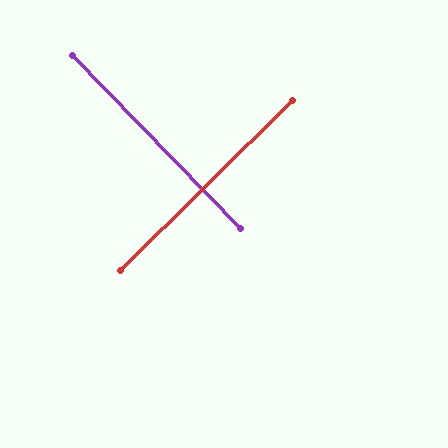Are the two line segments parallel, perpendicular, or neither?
Perpendicular — they meet at approximately 90°.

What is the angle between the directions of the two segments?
Approximately 90 degrees.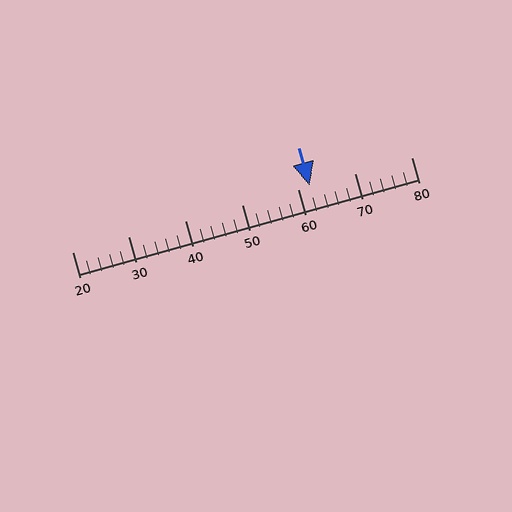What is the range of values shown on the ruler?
The ruler shows values from 20 to 80.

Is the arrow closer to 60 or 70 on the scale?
The arrow is closer to 60.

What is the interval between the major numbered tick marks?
The major tick marks are spaced 10 units apart.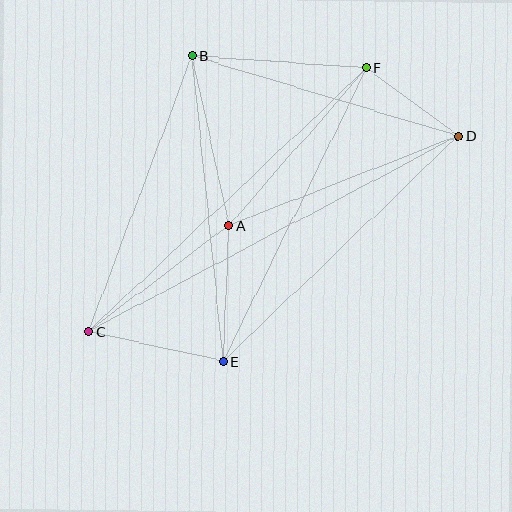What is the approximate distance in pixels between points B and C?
The distance between B and C is approximately 294 pixels.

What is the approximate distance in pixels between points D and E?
The distance between D and E is approximately 326 pixels.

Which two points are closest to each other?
Points D and F are closest to each other.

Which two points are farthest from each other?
Points C and D are farthest from each other.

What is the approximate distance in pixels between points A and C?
The distance between A and C is approximately 176 pixels.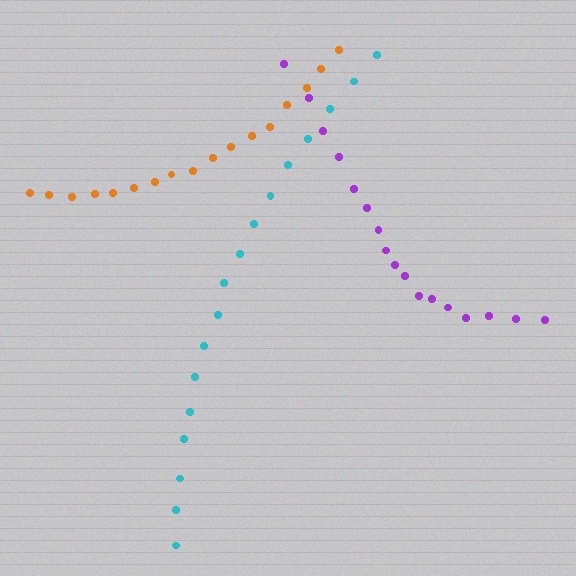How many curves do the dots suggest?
There are 3 distinct paths.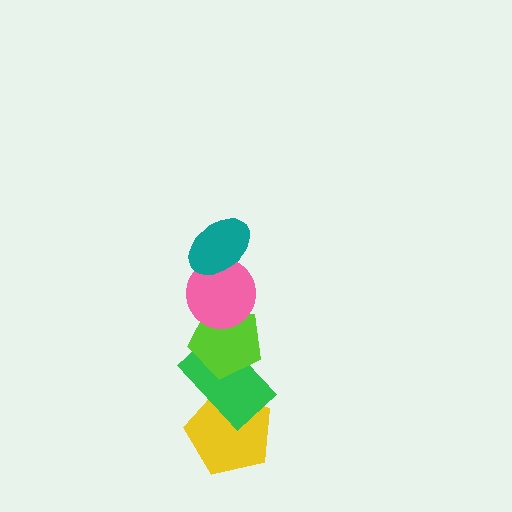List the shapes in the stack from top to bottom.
From top to bottom: the teal ellipse, the pink circle, the lime pentagon, the green rectangle, the yellow pentagon.